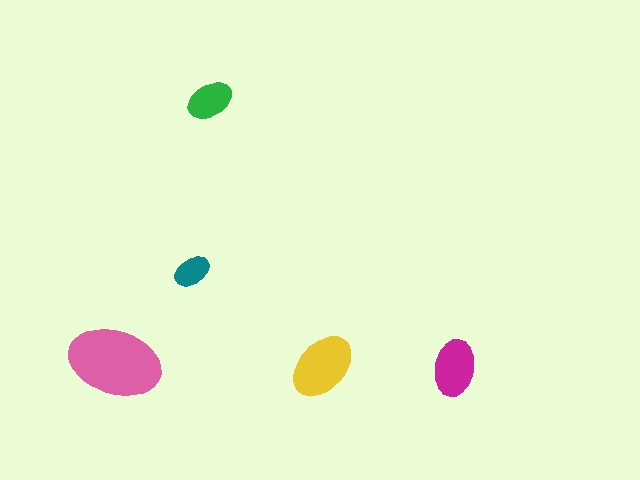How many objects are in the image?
There are 5 objects in the image.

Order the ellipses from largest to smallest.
the pink one, the yellow one, the magenta one, the green one, the teal one.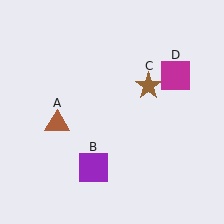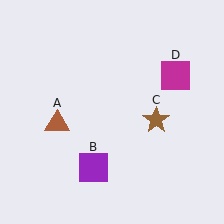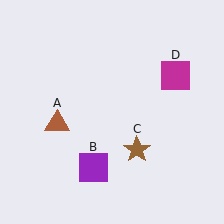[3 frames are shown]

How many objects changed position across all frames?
1 object changed position: brown star (object C).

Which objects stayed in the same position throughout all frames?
Brown triangle (object A) and purple square (object B) and magenta square (object D) remained stationary.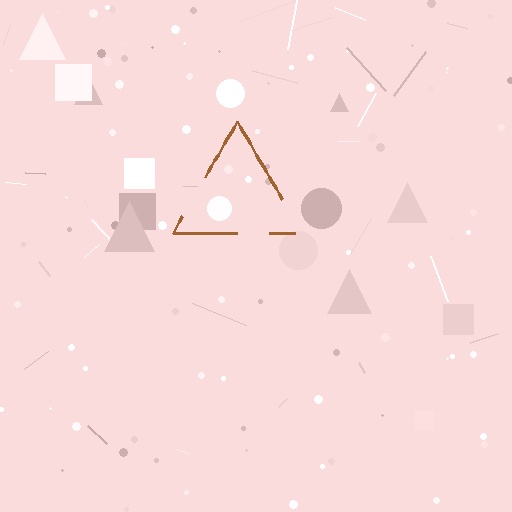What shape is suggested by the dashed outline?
The dashed outline suggests a triangle.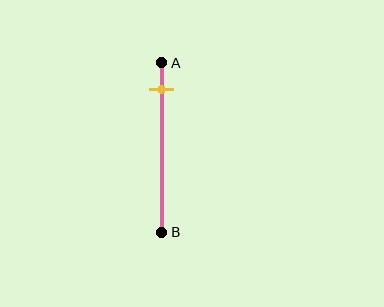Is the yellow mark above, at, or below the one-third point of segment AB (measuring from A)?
The yellow mark is above the one-third point of segment AB.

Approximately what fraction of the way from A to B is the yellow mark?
The yellow mark is approximately 15% of the way from A to B.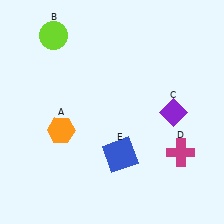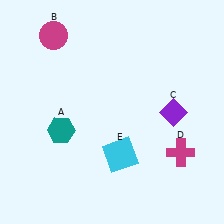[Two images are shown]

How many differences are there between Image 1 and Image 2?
There are 3 differences between the two images.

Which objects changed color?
A changed from orange to teal. B changed from lime to magenta. E changed from blue to cyan.